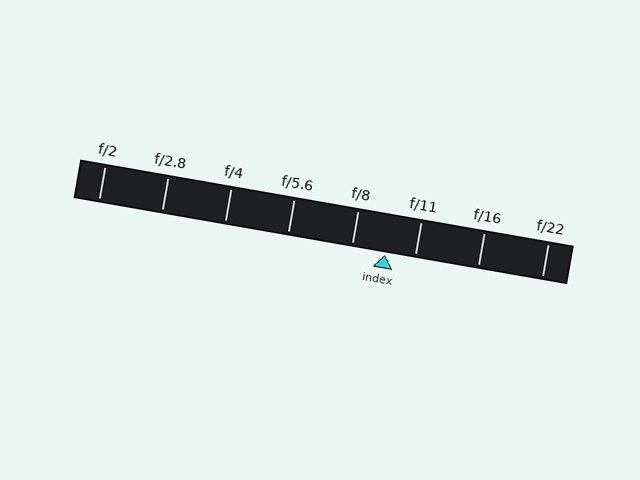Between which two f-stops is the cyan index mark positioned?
The index mark is between f/8 and f/11.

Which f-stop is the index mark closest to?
The index mark is closest to f/11.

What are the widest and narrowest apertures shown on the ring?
The widest aperture shown is f/2 and the narrowest is f/22.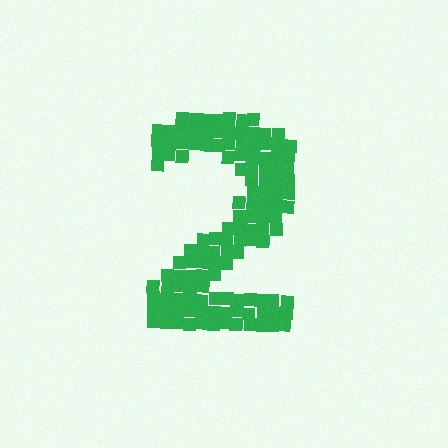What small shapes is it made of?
It is made of small squares.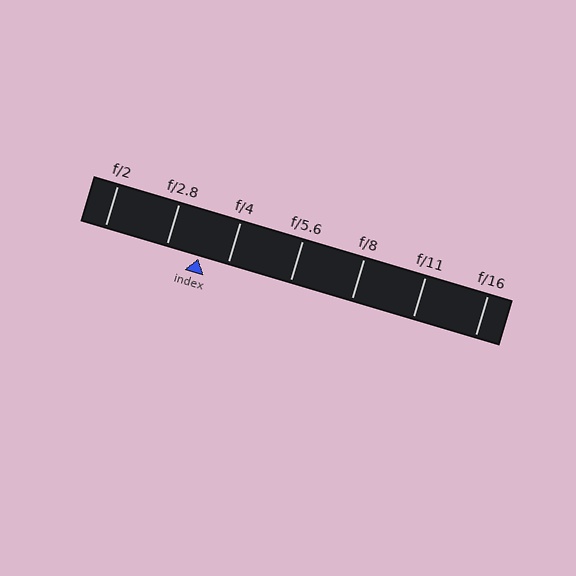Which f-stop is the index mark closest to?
The index mark is closest to f/4.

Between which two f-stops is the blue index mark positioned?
The index mark is between f/2.8 and f/4.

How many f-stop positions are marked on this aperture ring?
There are 7 f-stop positions marked.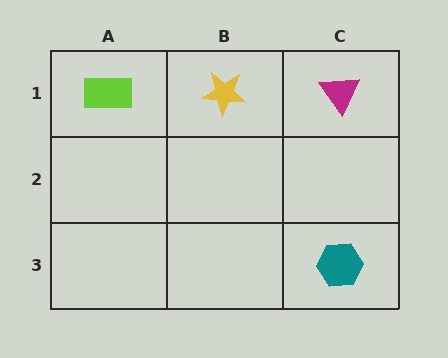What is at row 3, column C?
A teal hexagon.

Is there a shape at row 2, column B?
No, that cell is empty.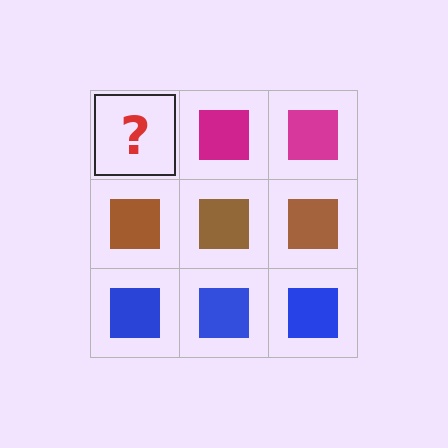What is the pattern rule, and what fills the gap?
The rule is that each row has a consistent color. The gap should be filled with a magenta square.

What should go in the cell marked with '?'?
The missing cell should contain a magenta square.